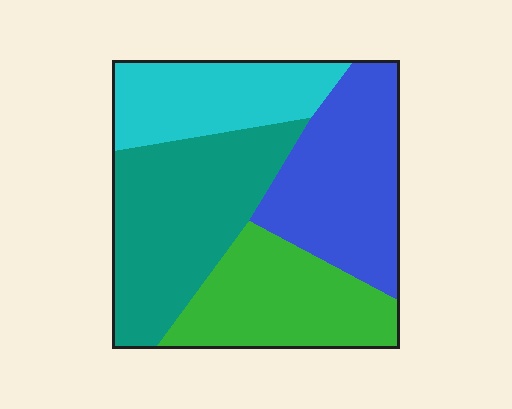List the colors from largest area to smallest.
From largest to smallest: teal, blue, green, cyan.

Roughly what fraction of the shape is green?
Green takes up about one quarter (1/4) of the shape.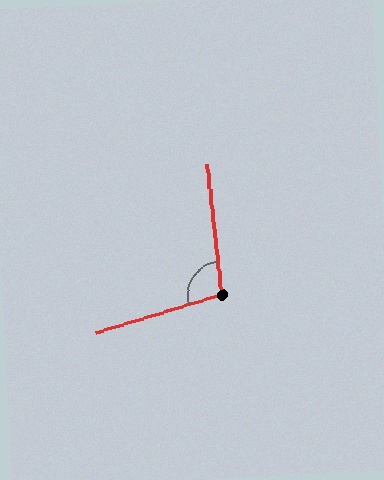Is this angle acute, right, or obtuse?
It is obtuse.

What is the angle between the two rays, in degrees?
Approximately 101 degrees.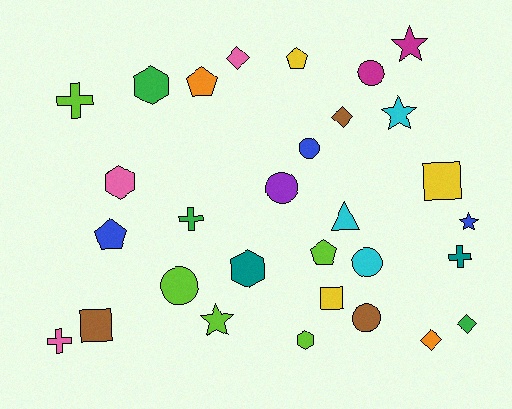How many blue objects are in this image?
There are 3 blue objects.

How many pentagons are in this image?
There are 4 pentagons.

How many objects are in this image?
There are 30 objects.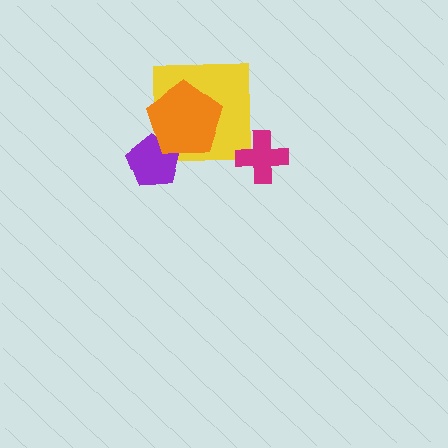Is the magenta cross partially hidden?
No, no other shape covers it.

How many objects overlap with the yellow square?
1 object overlaps with the yellow square.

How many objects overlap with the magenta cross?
0 objects overlap with the magenta cross.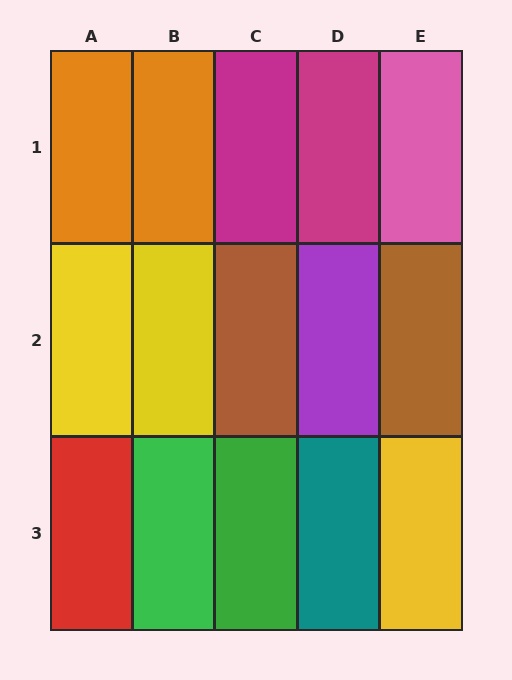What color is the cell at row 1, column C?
Magenta.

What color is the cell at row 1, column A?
Orange.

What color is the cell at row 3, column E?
Yellow.